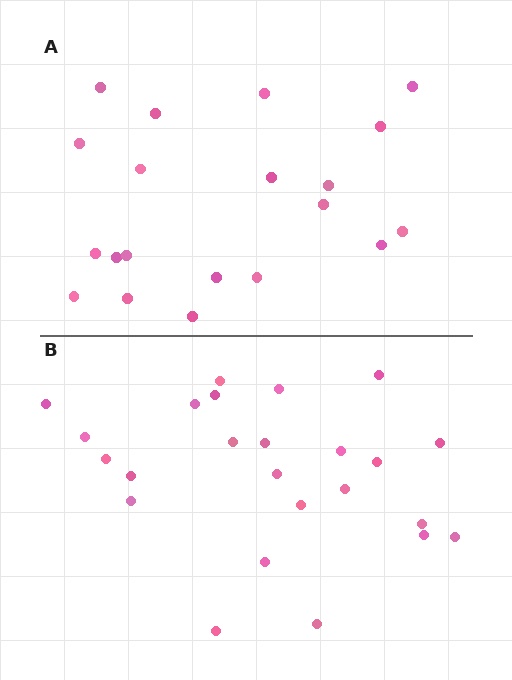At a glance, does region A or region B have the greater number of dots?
Region B (the bottom region) has more dots.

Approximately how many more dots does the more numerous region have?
Region B has about 4 more dots than region A.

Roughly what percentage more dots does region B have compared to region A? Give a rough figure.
About 20% more.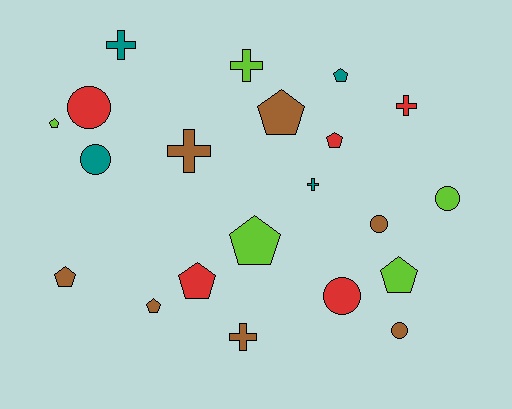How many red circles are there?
There are 2 red circles.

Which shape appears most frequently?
Pentagon, with 9 objects.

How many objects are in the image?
There are 21 objects.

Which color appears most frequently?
Brown, with 7 objects.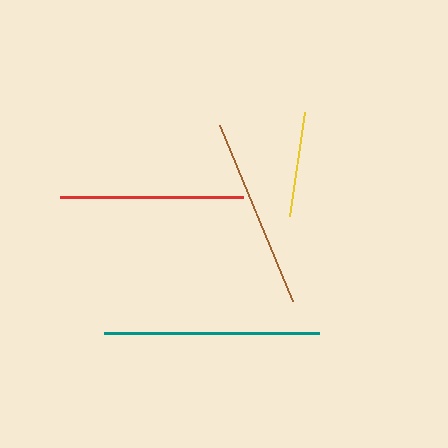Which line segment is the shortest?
The yellow line is the shortest at approximately 106 pixels.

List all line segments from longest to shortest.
From longest to shortest: teal, brown, red, yellow.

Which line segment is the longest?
The teal line is the longest at approximately 215 pixels.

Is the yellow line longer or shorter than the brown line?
The brown line is longer than the yellow line.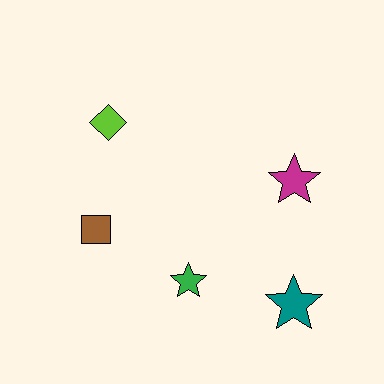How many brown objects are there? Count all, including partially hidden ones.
There is 1 brown object.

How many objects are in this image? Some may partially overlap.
There are 5 objects.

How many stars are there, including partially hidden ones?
There are 3 stars.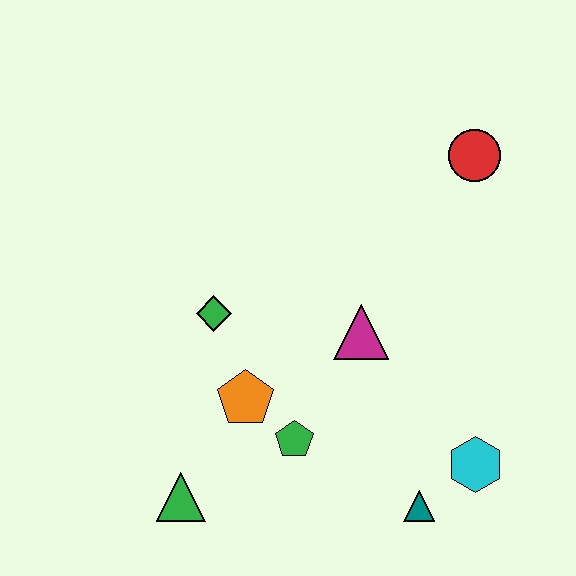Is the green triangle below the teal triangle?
No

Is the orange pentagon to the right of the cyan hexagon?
No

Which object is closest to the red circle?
The magenta triangle is closest to the red circle.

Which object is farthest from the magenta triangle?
The green triangle is farthest from the magenta triangle.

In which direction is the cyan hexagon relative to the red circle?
The cyan hexagon is below the red circle.